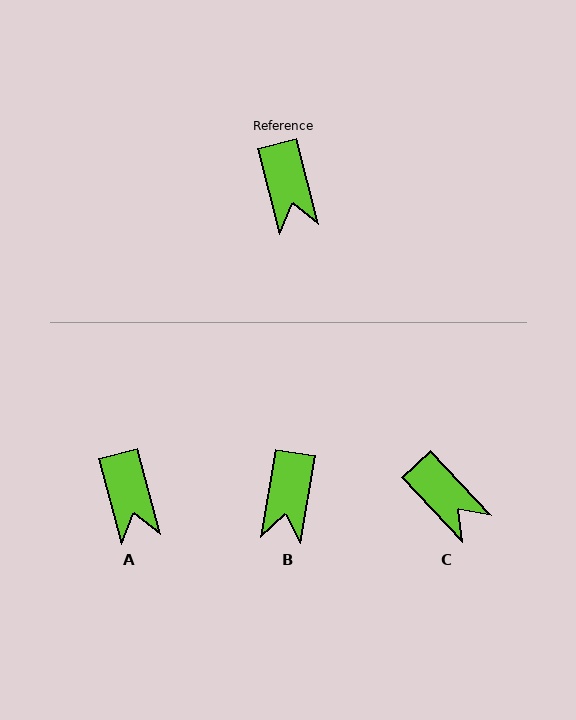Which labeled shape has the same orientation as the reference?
A.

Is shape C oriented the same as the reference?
No, it is off by about 29 degrees.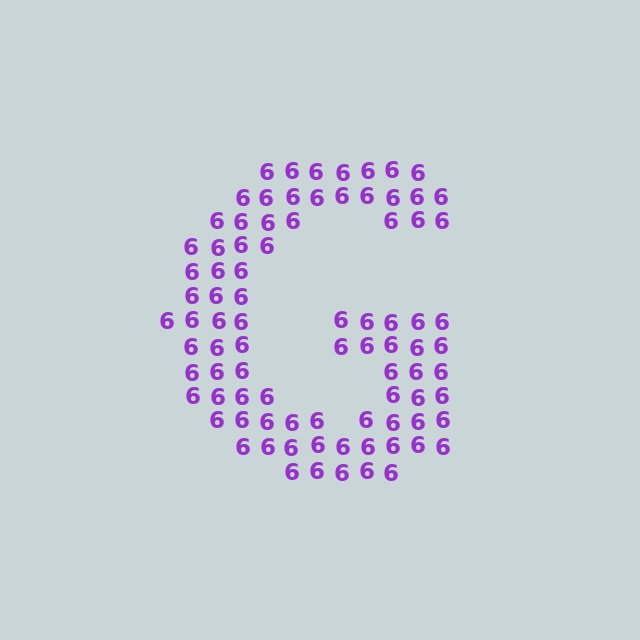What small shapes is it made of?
It is made of small digit 6's.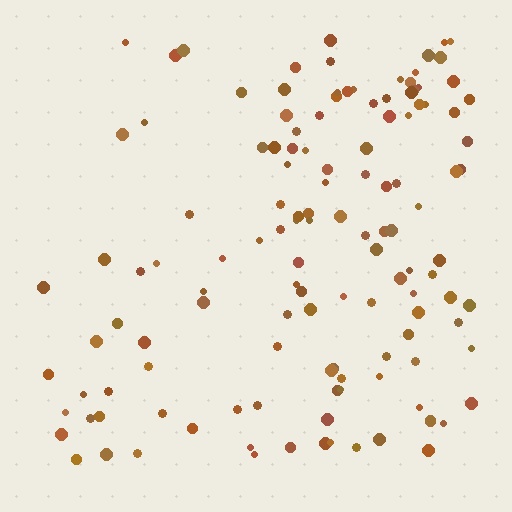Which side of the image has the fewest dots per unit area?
The left.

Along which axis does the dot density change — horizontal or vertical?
Horizontal.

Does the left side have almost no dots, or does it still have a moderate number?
Still a moderate number, just noticeably fewer than the right.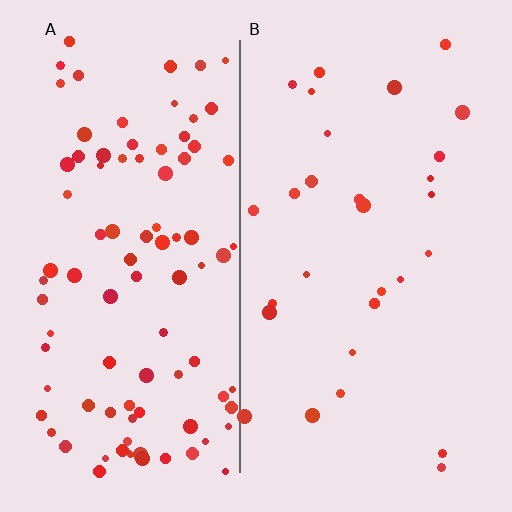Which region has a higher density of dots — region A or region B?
A (the left).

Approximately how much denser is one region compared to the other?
Approximately 3.3× — region A over region B.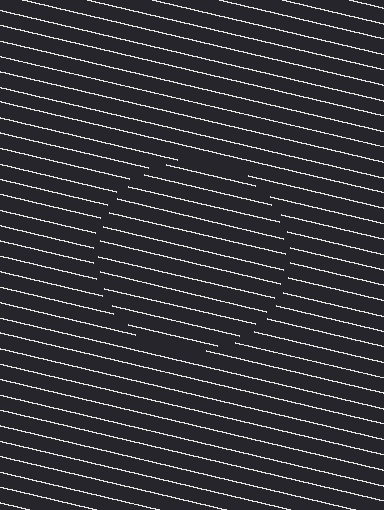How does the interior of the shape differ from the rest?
The interior of the shape contains the same grating, shifted by half a period — the contour is defined by the phase discontinuity where line-ends from the inner and outer gratings abut.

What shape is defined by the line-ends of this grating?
An illusory circle. The interior of the shape contains the same grating, shifted by half a period — the contour is defined by the phase discontinuity where line-ends from the inner and outer gratings abut.